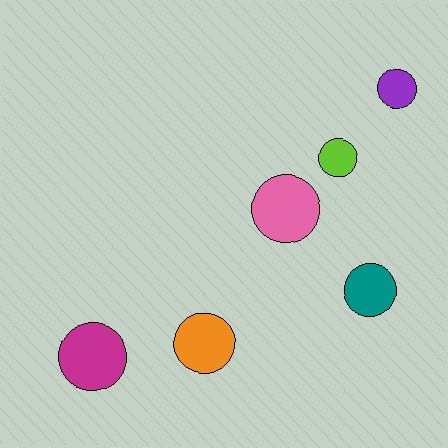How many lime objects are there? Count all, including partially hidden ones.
There is 1 lime object.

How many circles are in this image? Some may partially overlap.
There are 6 circles.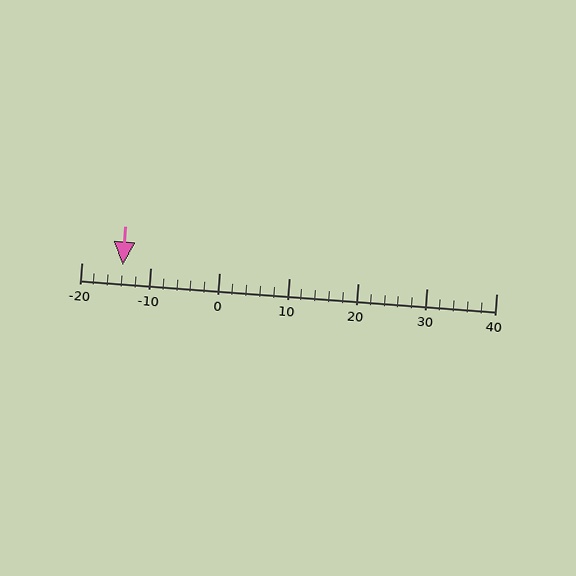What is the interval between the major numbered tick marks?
The major tick marks are spaced 10 units apart.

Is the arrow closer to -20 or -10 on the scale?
The arrow is closer to -10.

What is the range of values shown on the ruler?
The ruler shows values from -20 to 40.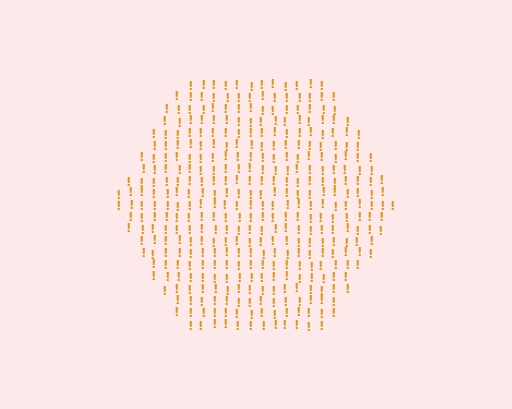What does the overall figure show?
The overall figure shows a hexagon.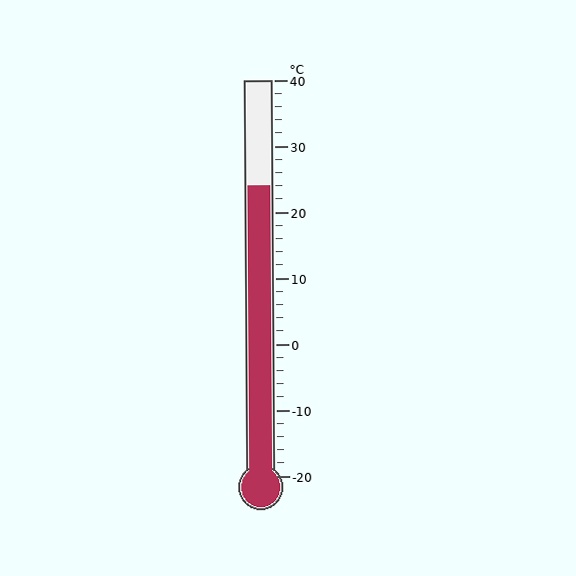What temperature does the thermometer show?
The thermometer shows approximately 24°C.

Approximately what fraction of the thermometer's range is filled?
The thermometer is filled to approximately 75% of its range.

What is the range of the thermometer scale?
The thermometer scale ranges from -20°C to 40°C.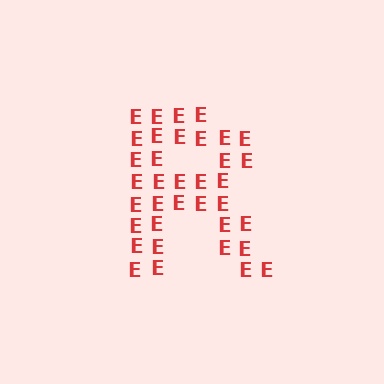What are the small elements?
The small elements are letter E's.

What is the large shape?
The large shape is the letter R.